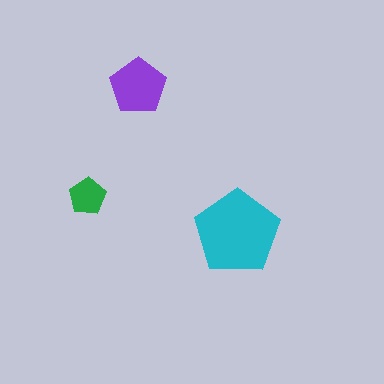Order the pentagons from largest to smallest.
the cyan one, the purple one, the green one.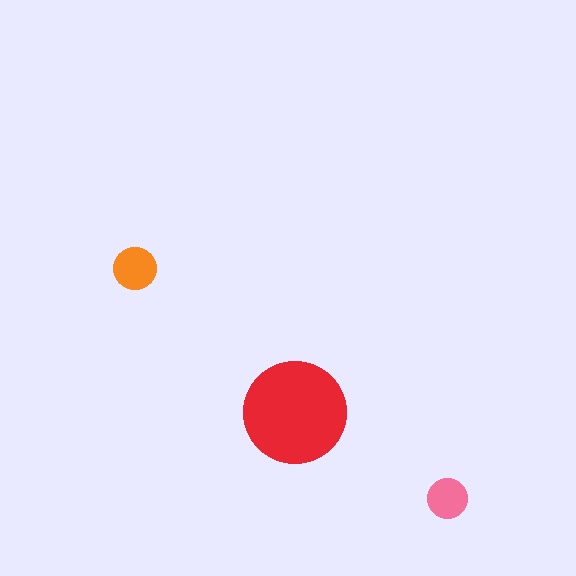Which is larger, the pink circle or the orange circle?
The orange one.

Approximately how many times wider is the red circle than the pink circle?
About 2.5 times wider.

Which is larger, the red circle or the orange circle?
The red one.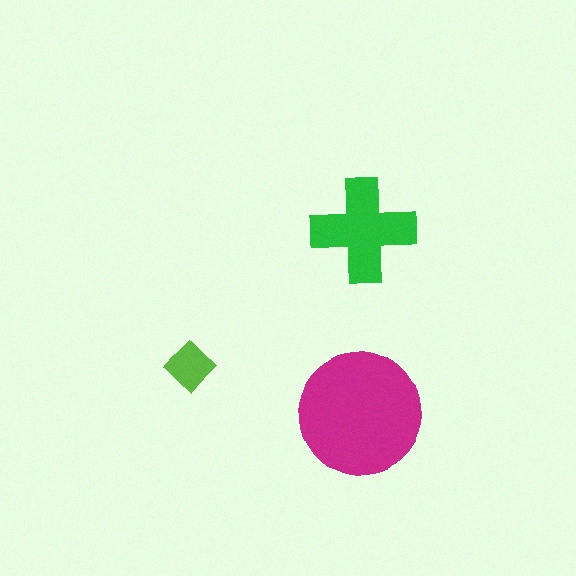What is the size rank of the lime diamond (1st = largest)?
3rd.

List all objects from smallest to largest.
The lime diamond, the green cross, the magenta circle.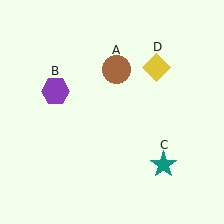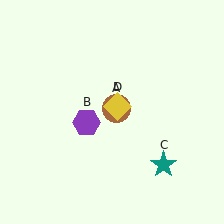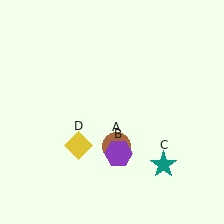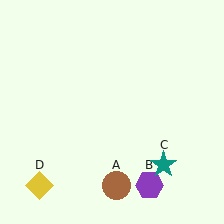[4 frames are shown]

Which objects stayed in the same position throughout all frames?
Teal star (object C) remained stationary.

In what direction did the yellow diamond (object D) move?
The yellow diamond (object D) moved down and to the left.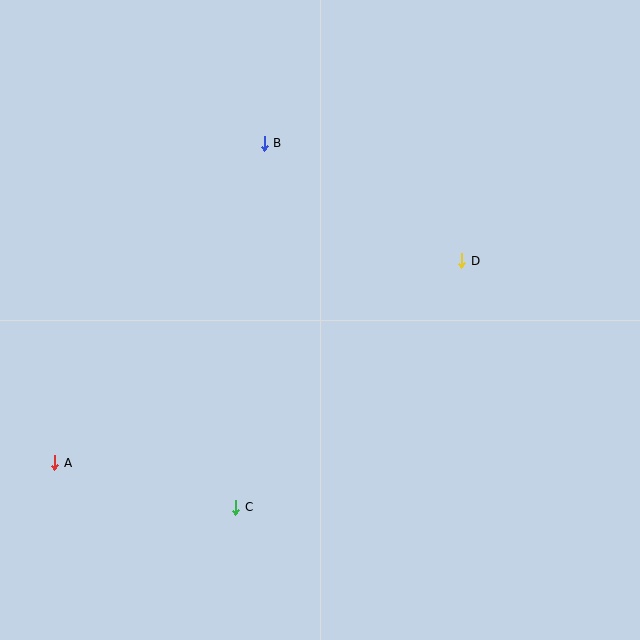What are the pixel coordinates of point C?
Point C is at (235, 507).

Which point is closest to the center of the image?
Point D at (462, 261) is closest to the center.